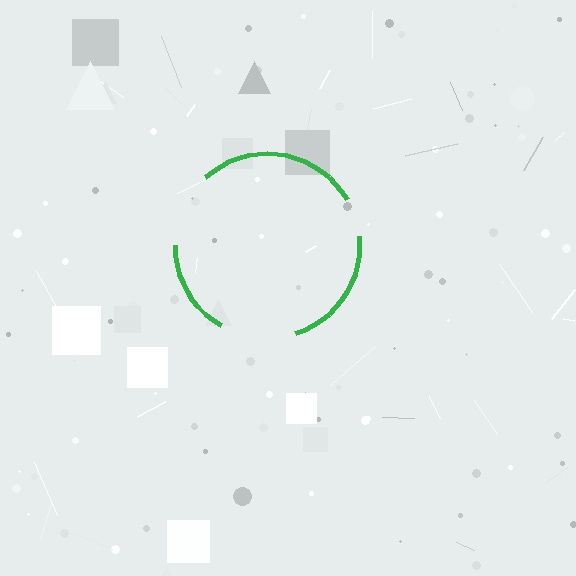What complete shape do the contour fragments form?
The contour fragments form a circle.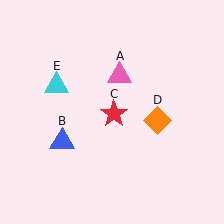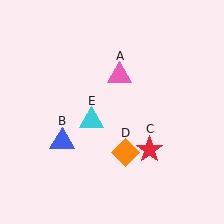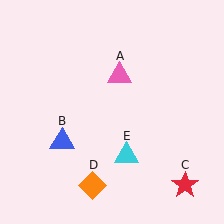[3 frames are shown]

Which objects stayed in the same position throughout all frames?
Pink triangle (object A) and blue triangle (object B) remained stationary.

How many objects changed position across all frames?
3 objects changed position: red star (object C), orange diamond (object D), cyan triangle (object E).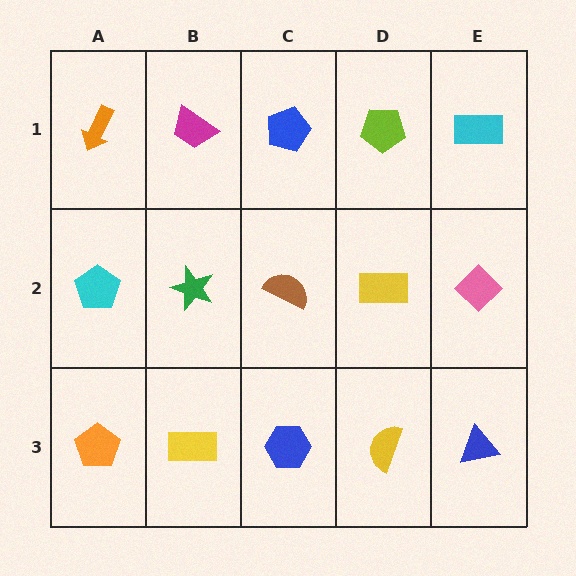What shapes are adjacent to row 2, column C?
A blue pentagon (row 1, column C), a blue hexagon (row 3, column C), a green star (row 2, column B), a yellow rectangle (row 2, column D).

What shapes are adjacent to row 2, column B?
A magenta trapezoid (row 1, column B), a yellow rectangle (row 3, column B), a cyan pentagon (row 2, column A), a brown semicircle (row 2, column C).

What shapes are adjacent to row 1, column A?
A cyan pentagon (row 2, column A), a magenta trapezoid (row 1, column B).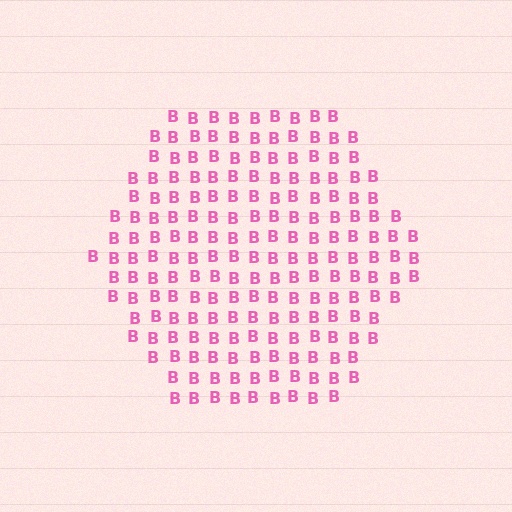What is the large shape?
The large shape is a hexagon.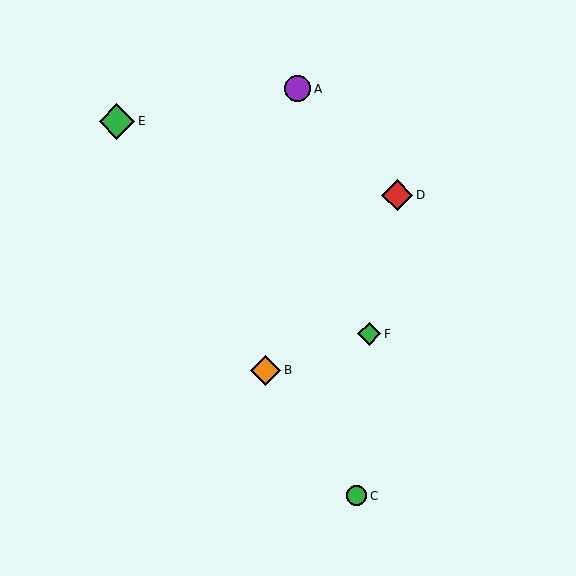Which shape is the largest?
The green diamond (labeled E) is the largest.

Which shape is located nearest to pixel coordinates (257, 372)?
The orange diamond (labeled B) at (266, 370) is nearest to that location.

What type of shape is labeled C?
Shape C is a green circle.